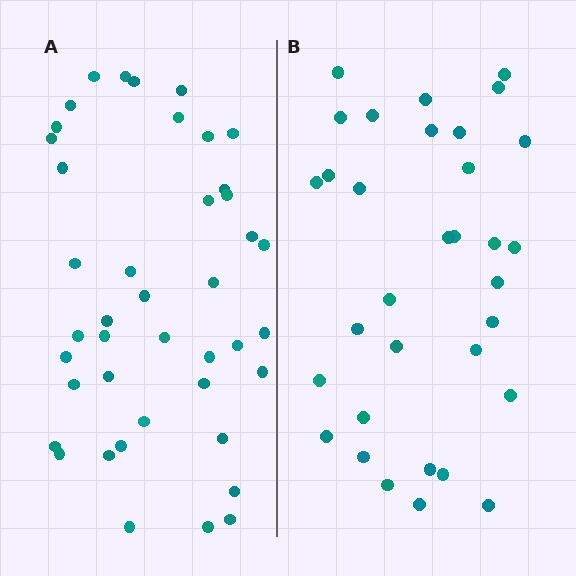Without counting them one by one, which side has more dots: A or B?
Region A (the left region) has more dots.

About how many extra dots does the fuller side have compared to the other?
Region A has roughly 8 or so more dots than region B.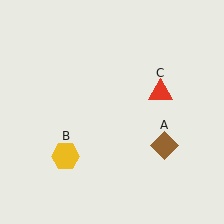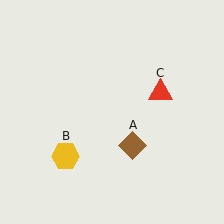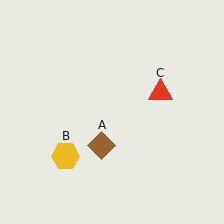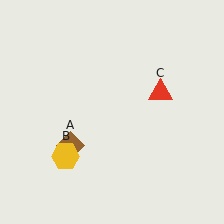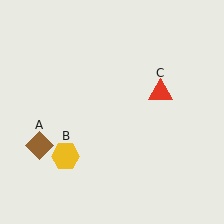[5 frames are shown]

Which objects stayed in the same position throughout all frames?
Yellow hexagon (object B) and red triangle (object C) remained stationary.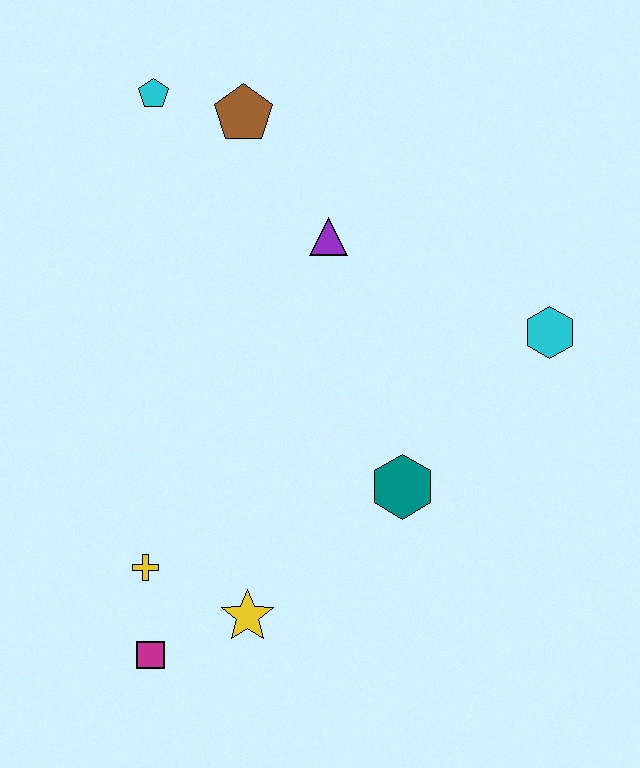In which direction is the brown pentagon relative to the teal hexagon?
The brown pentagon is above the teal hexagon.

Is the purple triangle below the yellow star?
No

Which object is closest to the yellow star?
The magenta square is closest to the yellow star.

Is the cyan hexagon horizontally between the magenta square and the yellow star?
No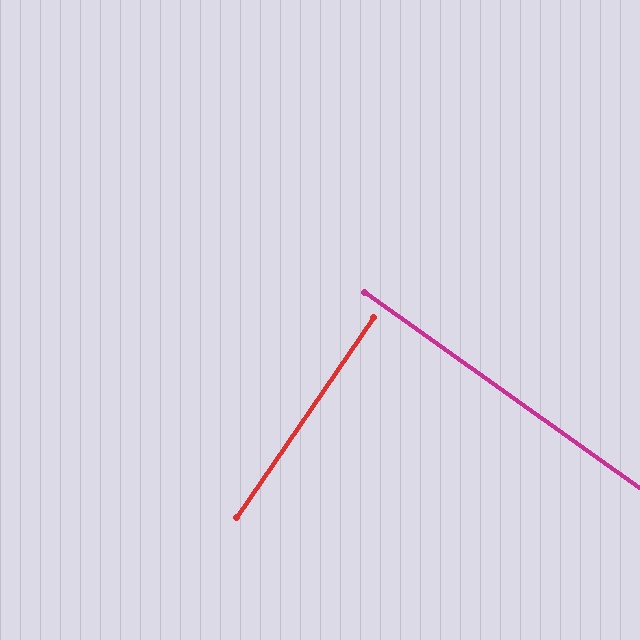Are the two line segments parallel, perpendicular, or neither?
Perpendicular — they meet at approximately 89°.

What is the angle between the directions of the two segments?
Approximately 89 degrees.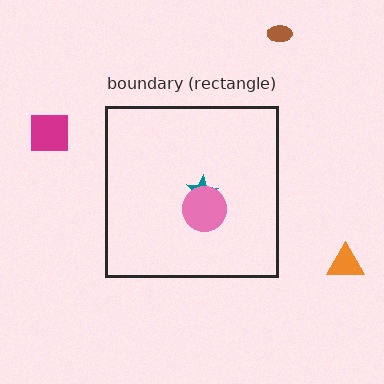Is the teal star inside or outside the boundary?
Inside.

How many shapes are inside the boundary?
2 inside, 3 outside.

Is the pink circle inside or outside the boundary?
Inside.